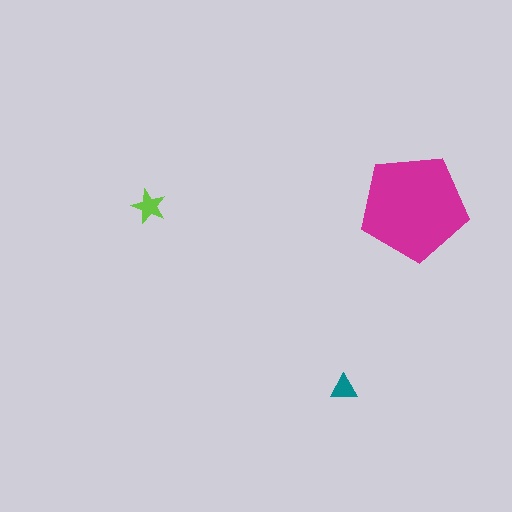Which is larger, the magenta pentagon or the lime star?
The magenta pentagon.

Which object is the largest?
The magenta pentagon.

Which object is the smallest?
The teal triangle.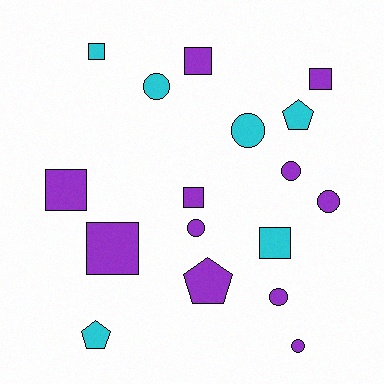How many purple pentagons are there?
There is 1 purple pentagon.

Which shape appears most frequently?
Square, with 7 objects.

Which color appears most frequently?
Purple, with 11 objects.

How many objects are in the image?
There are 17 objects.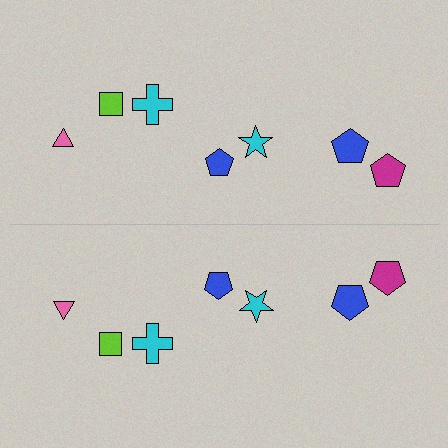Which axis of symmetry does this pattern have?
The pattern has a horizontal axis of symmetry running through the center of the image.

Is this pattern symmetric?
Yes, this pattern has bilateral (reflection) symmetry.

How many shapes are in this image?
There are 14 shapes in this image.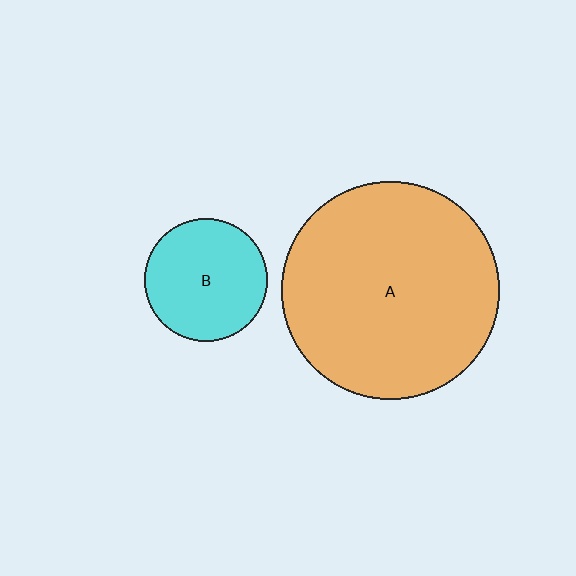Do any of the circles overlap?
No, none of the circles overlap.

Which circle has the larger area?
Circle A (orange).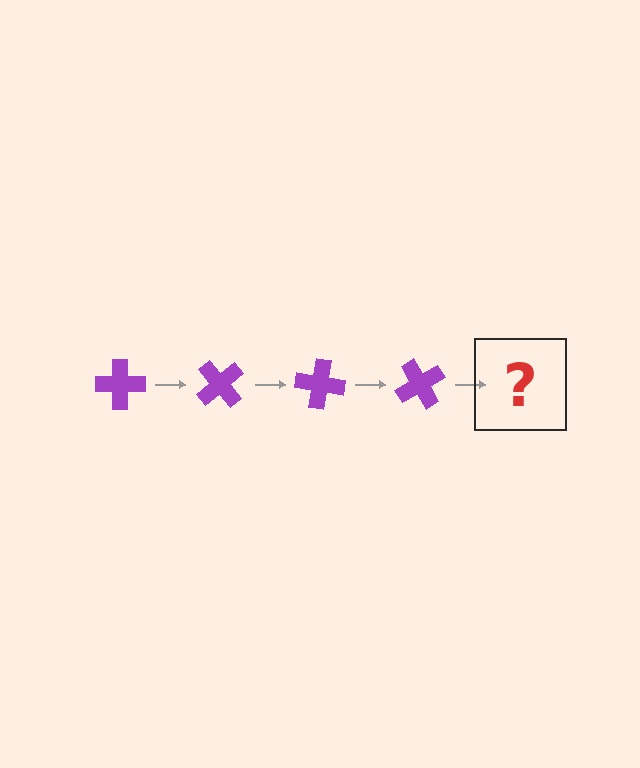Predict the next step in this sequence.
The next step is a purple cross rotated 200 degrees.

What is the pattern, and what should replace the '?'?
The pattern is that the cross rotates 50 degrees each step. The '?' should be a purple cross rotated 200 degrees.